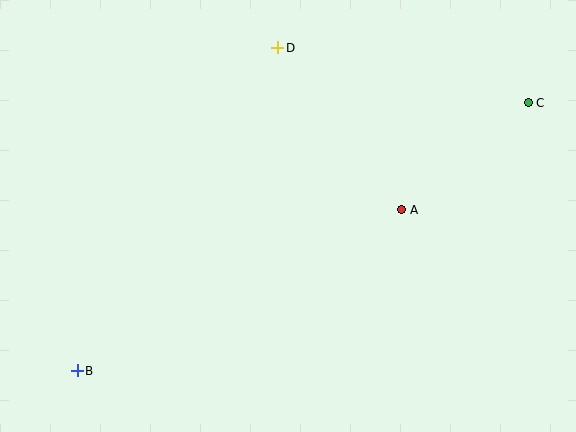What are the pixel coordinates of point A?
Point A is at (402, 210).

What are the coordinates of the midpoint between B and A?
The midpoint between B and A is at (239, 290).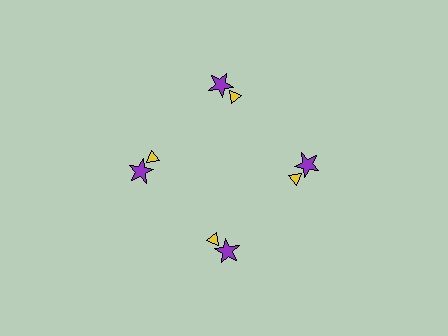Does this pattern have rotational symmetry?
Yes, this pattern has 4-fold rotational symmetry. It looks the same after rotating 90 degrees around the center.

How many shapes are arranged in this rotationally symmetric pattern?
There are 8 shapes, arranged in 4 groups of 2.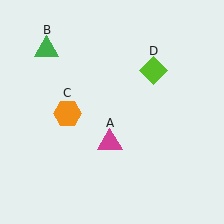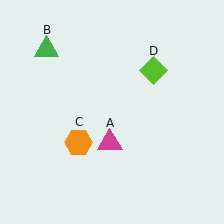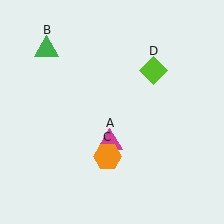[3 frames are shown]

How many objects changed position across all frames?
1 object changed position: orange hexagon (object C).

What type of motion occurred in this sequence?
The orange hexagon (object C) rotated counterclockwise around the center of the scene.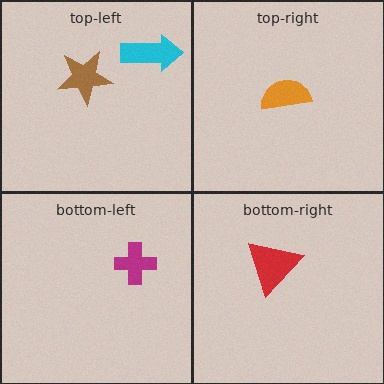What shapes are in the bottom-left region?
The magenta cross.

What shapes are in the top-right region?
The orange semicircle.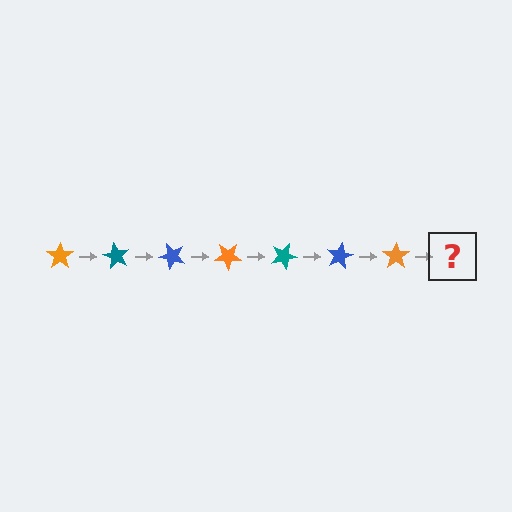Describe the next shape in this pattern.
It should be a teal star, rotated 420 degrees from the start.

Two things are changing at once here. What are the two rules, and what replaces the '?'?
The two rules are that it rotates 60 degrees each step and the color cycles through orange, teal, and blue. The '?' should be a teal star, rotated 420 degrees from the start.